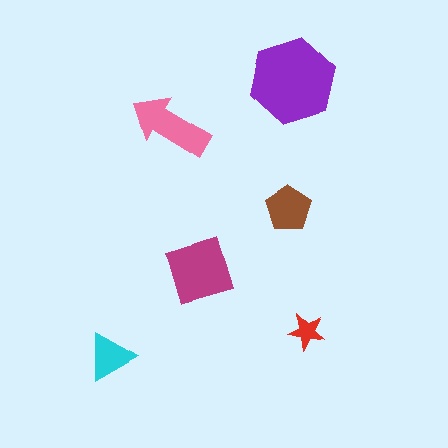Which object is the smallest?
The red star.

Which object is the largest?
The purple hexagon.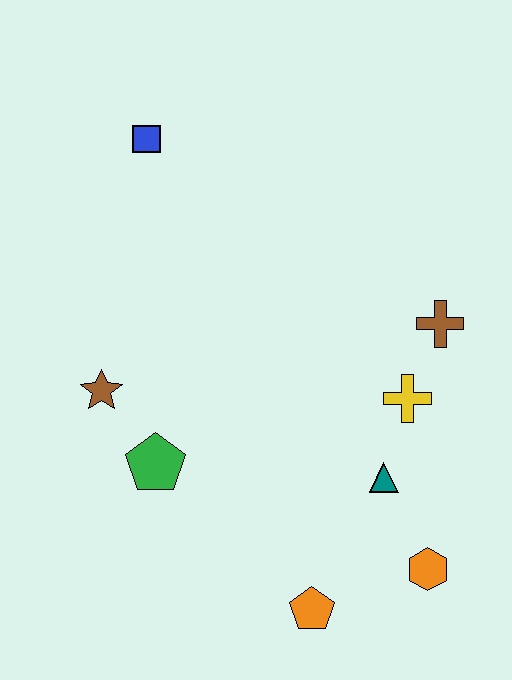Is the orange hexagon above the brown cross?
No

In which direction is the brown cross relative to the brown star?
The brown cross is to the right of the brown star.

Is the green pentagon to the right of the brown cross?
No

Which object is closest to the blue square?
The brown star is closest to the blue square.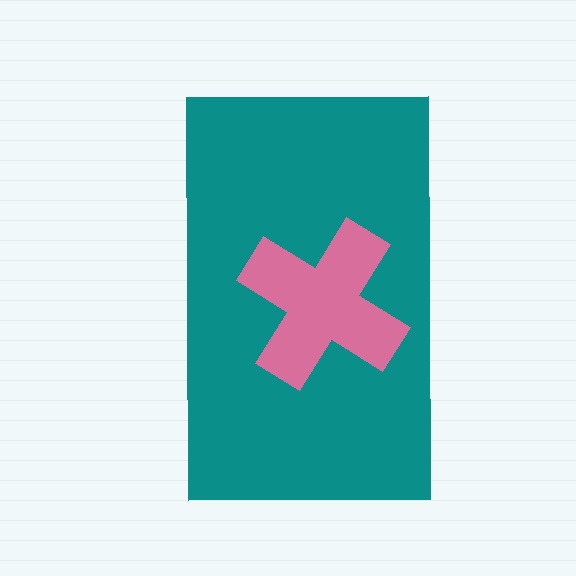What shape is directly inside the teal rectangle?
The pink cross.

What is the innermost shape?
The pink cross.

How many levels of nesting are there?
2.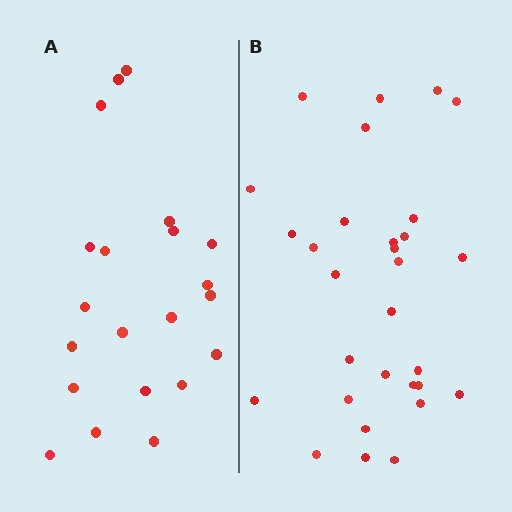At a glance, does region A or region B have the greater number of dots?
Region B (the right region) has more dots.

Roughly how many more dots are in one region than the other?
Region B has roughly 8 or so more dots than region A.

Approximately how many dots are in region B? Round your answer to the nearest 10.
About 30 dots.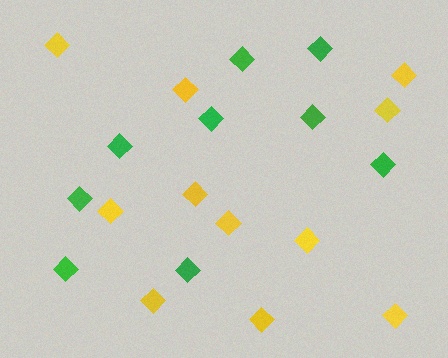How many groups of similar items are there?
There are 2 groups: one group of yellow diamonds (11) and one group of green diamonds (9).